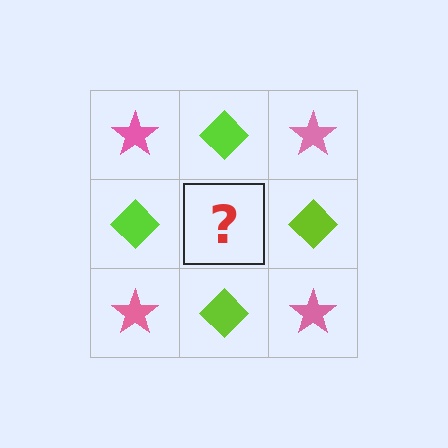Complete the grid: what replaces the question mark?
The question mark should be replaced with a pink star.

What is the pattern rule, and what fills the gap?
The rule is that it alternates pink star and lime diamond in a checkerboard pattern. The gap should be filled with a pink star.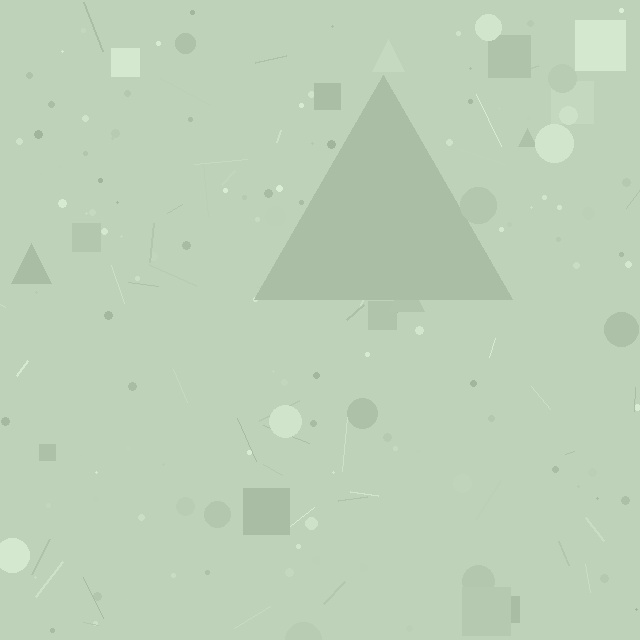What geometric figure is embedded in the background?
A triangle is embedded in the background.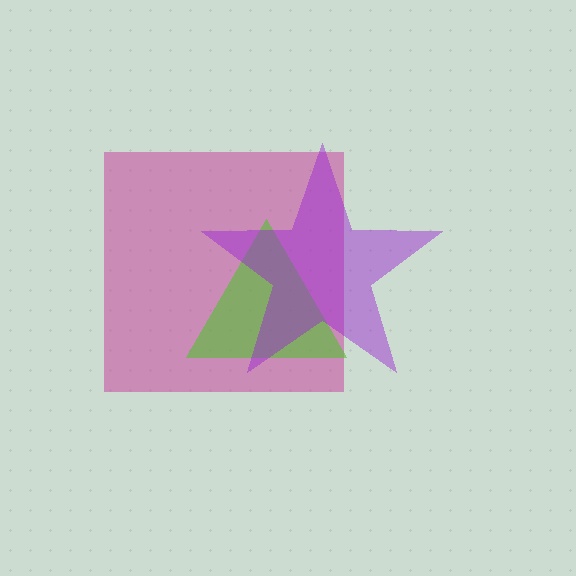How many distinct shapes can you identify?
There are 3 distinct shapes: a magenta square, a lime triangle, a purple star.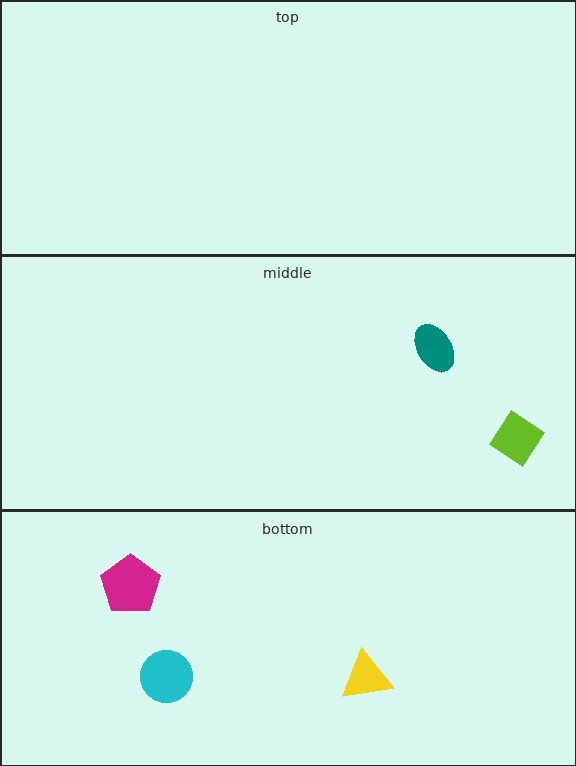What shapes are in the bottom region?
The magenta pentagon, the yellow triangle, the cyan circle.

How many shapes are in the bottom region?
3.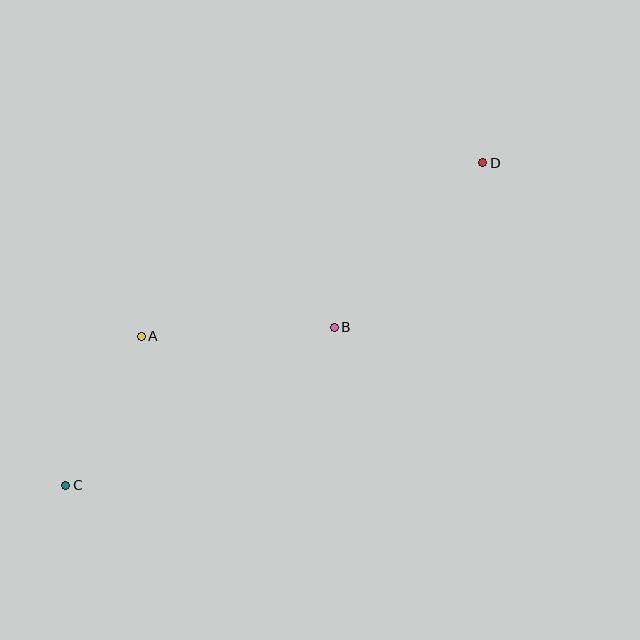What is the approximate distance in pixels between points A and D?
The distance between A and D is approximately 383 pixels.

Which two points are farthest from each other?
Points C and D are farthest from each other.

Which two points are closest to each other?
Points A and C are closest to each other.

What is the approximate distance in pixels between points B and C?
The distance between B and C is approximately 311 pixels.